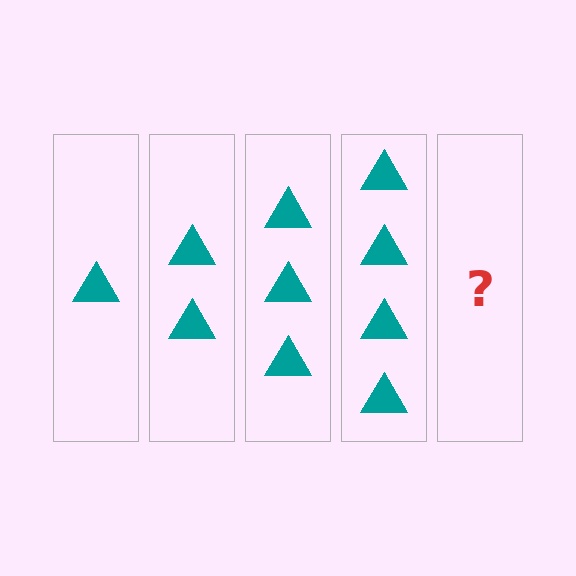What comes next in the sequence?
The next element should be 5 triangles.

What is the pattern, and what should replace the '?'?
The pattern is that each step adds one more triangle. The '?' should be 5 triangles.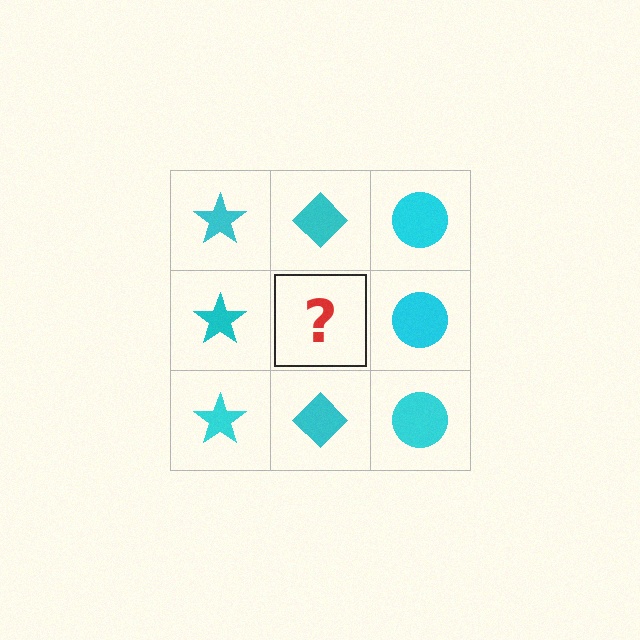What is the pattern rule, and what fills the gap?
The rule is that each column has a consistent shape. The gap should be filled with a cyan diamond.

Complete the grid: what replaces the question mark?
The question mark should be replaced with a cyan diamond.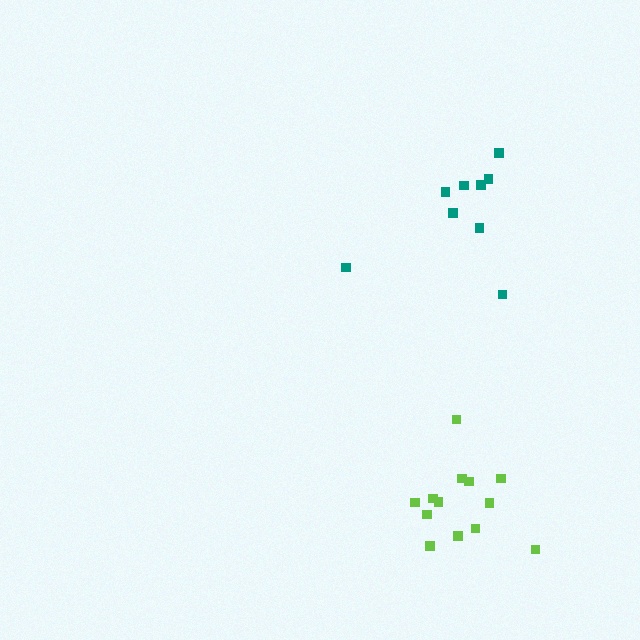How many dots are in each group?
Group 1: 9 dots, Group 2: 13 dots (22 total).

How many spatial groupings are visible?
There are 2 spatial groupings.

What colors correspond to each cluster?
The clusters are colored: teal, lime.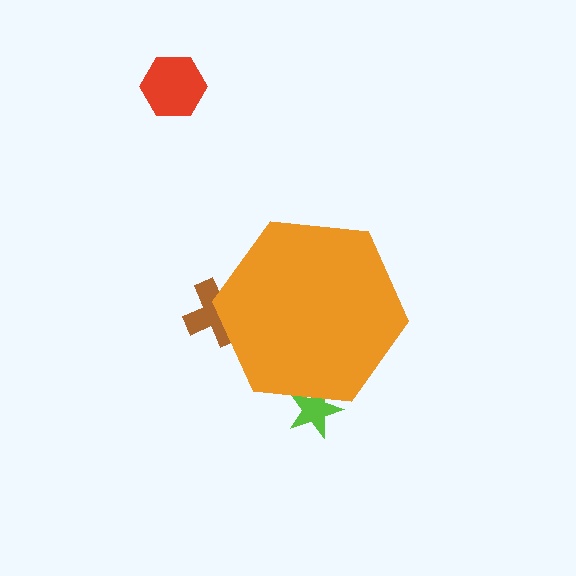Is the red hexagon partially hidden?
No, the red hexagon is fully visible.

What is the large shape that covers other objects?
An orange hexagon.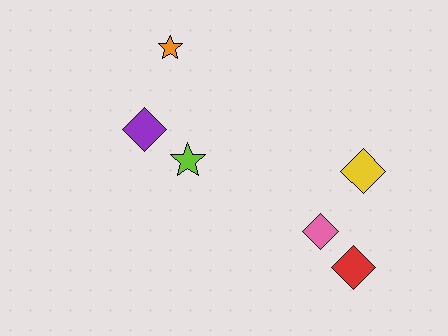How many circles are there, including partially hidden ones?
There are no circles.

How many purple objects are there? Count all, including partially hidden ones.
There is 1 purple object.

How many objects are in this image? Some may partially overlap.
There are 6 objects.